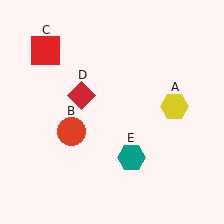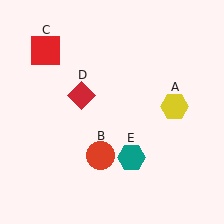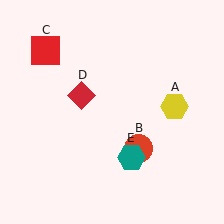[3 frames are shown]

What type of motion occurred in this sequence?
The red circle (object B) rotated counterclockwise around the center of the scene.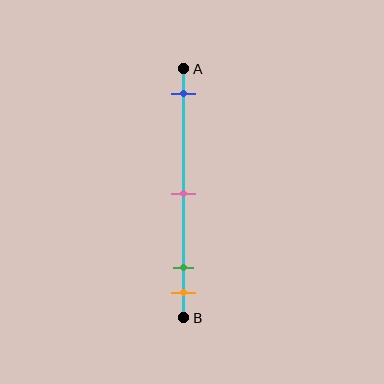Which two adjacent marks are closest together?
The green and orange marks are the closest adjacent pair.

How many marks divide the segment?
There are 4 marks dividing the segment.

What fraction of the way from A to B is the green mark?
The green mark is approximately 80% (0.8) of the way from A to B.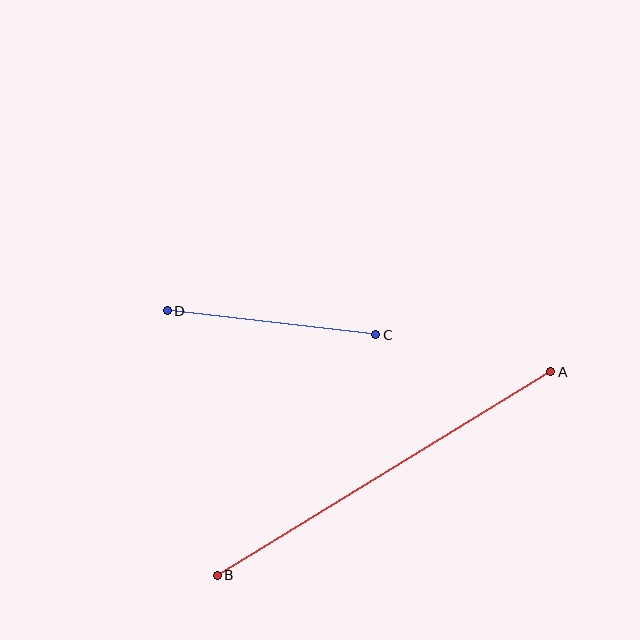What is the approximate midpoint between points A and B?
The midpoint is at approximately (384, 474) pixels.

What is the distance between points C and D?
The distance is approximately 210 pixels.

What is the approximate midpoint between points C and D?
The midpoint is at approximately (272, 323) pixels.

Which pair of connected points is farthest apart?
Points A and B are farthest apart.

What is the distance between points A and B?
The distance is approximately 390 pixels.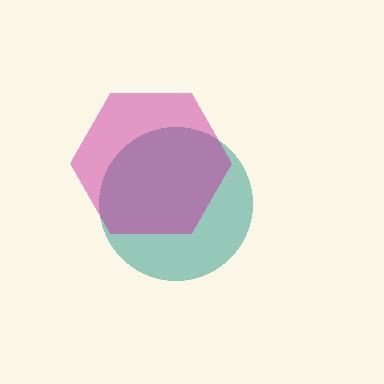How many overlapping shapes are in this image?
There are 2 overlapping shapes in the image.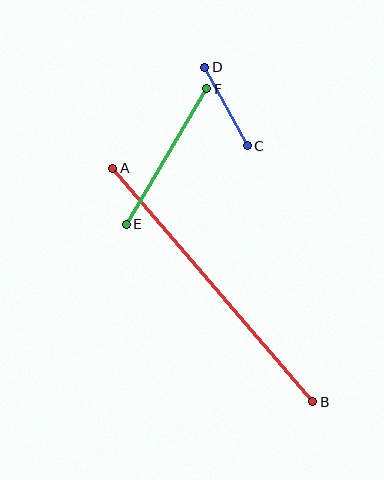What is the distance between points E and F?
The distance is approximately 158 pixels.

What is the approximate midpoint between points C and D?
The midpoint is at approximately (226, 106) pixels.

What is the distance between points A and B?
The distance is approximately 307 pixels.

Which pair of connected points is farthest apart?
Points A and B are farthest apart.